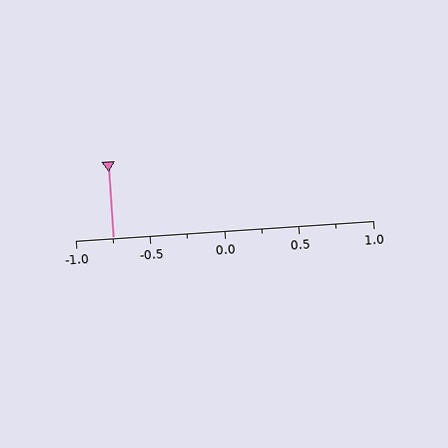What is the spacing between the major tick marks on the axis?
The major ticks are spaced 0.5 apart.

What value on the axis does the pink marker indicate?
The marker indicates approximately -0.75.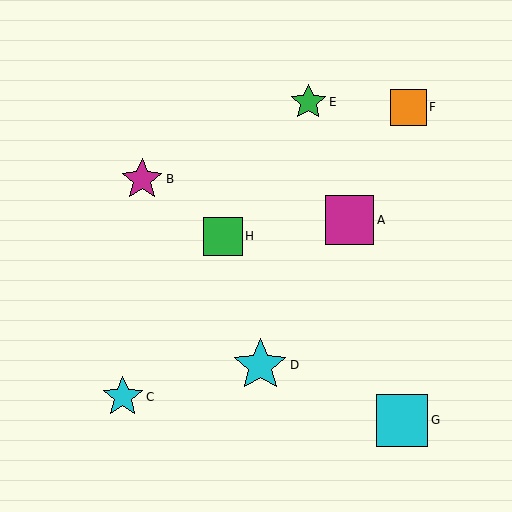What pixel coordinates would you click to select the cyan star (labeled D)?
Click at (260, 365) to select the cyan star D.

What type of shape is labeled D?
Shape D is a cyan star.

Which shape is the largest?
The cyan star (labeled D) is the largest.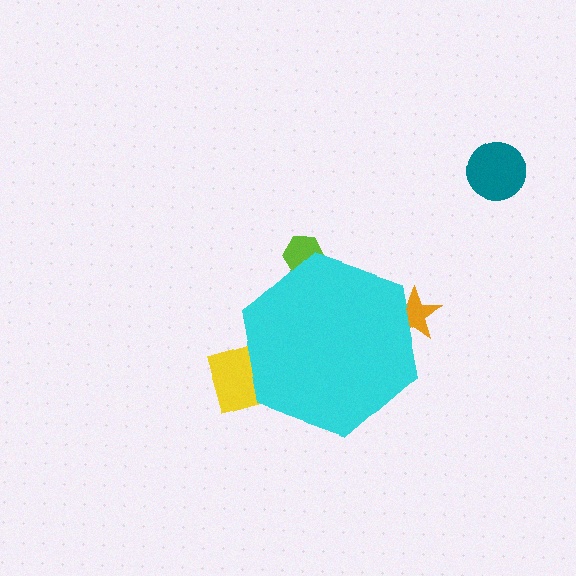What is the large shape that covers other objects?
A cyan hexagon.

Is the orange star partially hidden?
Yes, the orange star is partially hidden behind the cyan hexagon.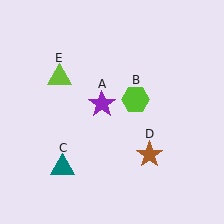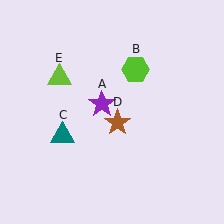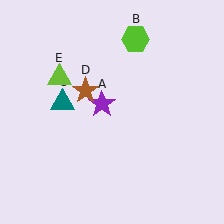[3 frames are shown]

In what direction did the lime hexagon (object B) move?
The lime hexagon (object B) moved up.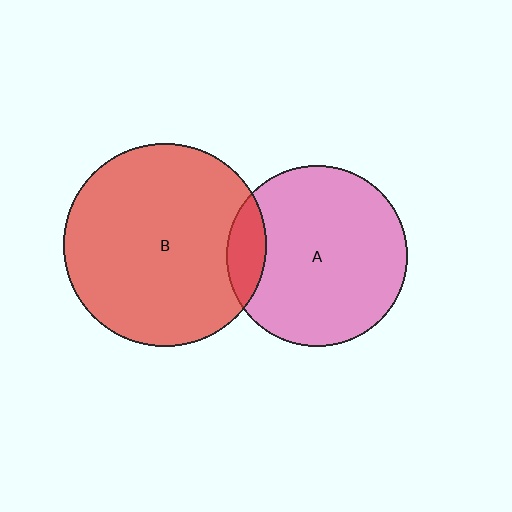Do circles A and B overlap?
Yes.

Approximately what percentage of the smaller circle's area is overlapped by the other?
Approximately 10%.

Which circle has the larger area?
Circle B (red).